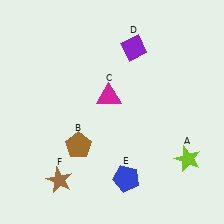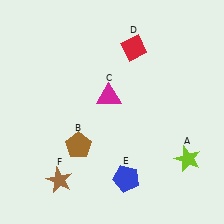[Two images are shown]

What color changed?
The diamond (D) changed from purple in Image 1 to red in Image 2.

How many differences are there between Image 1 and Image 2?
There is 1 difference between the two images.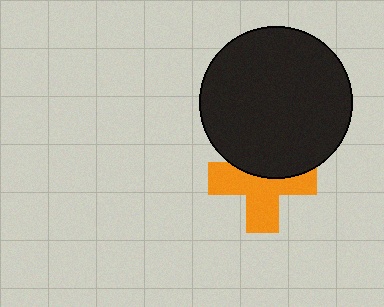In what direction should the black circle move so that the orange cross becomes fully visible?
The black circle should move up. That is the shortest direction to clear the overlap and leave the orange cross fully visible.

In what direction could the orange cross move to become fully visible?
The orange cross could move down. That would shift it out from behind the black circle entirely.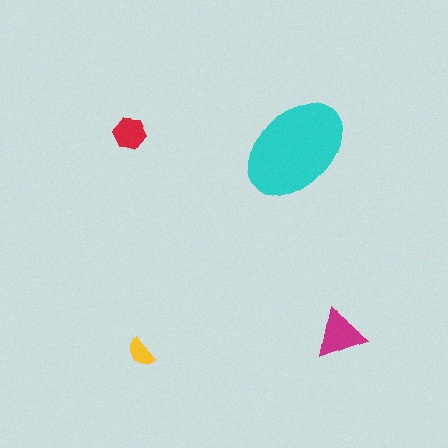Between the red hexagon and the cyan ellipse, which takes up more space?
The cyan ellipse.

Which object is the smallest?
The yellow semicircle.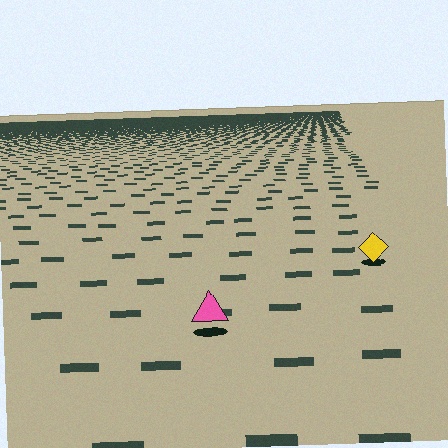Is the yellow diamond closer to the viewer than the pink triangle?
No. The pink triangle is closer — you can tell from the texture gradient: the ground texture is coarser near it.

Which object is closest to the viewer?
The pink triangle is closest. The texture marks near it are larger and more spread out.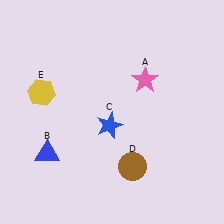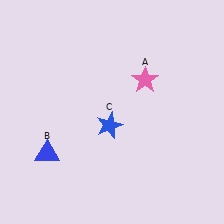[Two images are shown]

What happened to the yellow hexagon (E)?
The yellow hexagon (E) was removed in Image 2. It was in the top-left area of Image 1.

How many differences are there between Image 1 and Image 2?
There are 2 differences between the two images.